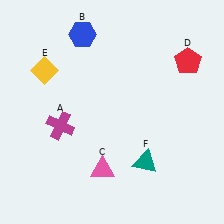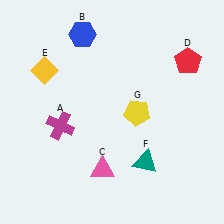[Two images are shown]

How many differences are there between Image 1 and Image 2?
There is 1 difference between the two images.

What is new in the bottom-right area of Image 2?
A yellow pentagon (G) was added in the bottom-right area of Image 2.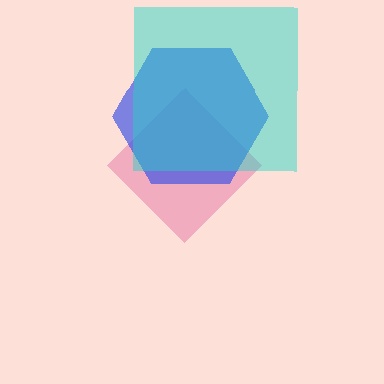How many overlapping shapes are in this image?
There are 3 overlapping shapes in the image.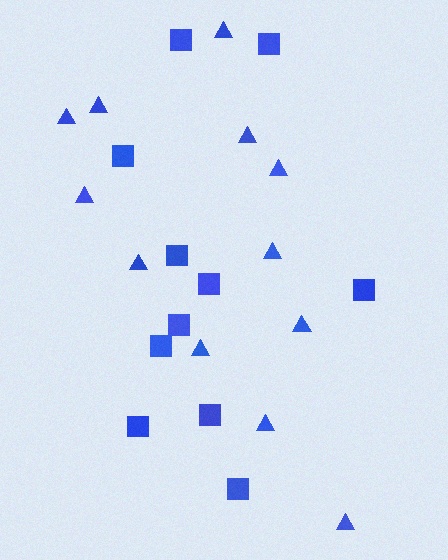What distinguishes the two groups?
There are 2 groups: one group of triangles (12) and one group of squares (11).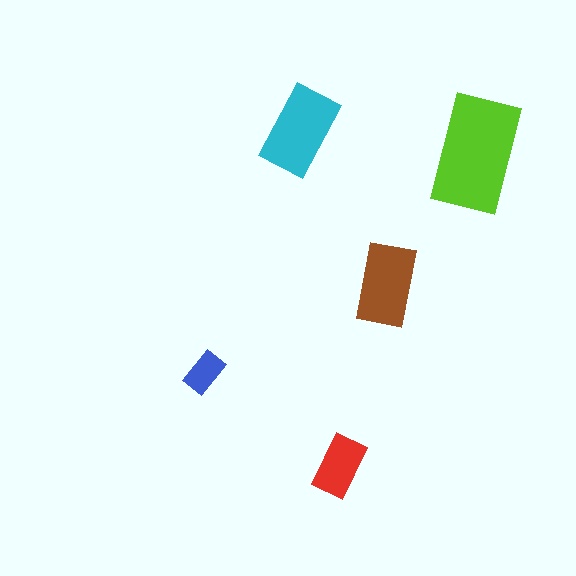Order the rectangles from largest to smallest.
the lime one, the cyan one, the brown one, the red one, the blue one.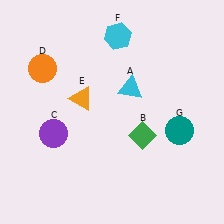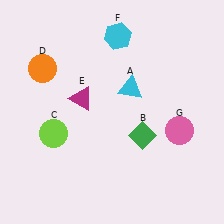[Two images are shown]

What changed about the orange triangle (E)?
In Image 1, E is orange. In Image 2, it changed to magenta.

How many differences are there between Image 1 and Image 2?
There are 3 differences between the two images.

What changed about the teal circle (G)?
In Image 1, G is teal. In Image 2, it changed to pink.